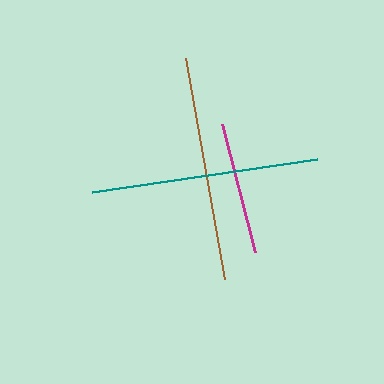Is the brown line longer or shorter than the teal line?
The teal line is longer than the brown line.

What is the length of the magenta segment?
The magenta segment is approximately 132 pixels long.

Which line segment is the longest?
The teal line is the longest at approximately 228 pixels.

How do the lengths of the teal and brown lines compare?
The teal and brown lines are approximately the same length.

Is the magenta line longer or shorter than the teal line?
The teal line is longer than the magenta line.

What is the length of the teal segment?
The teal segment is approximately 228 pixels long.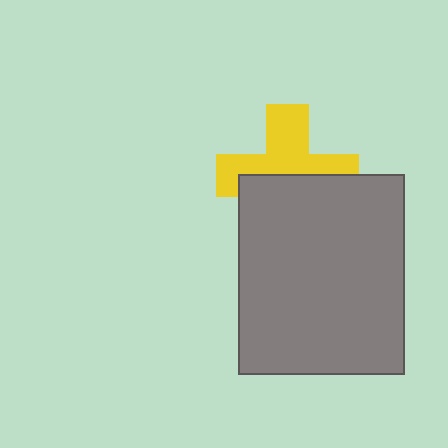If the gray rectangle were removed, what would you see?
You would see the complete yellow cross.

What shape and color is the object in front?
The object in front is a gray rectangle.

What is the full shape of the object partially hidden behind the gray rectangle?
The partially hidden object is a yellow cross.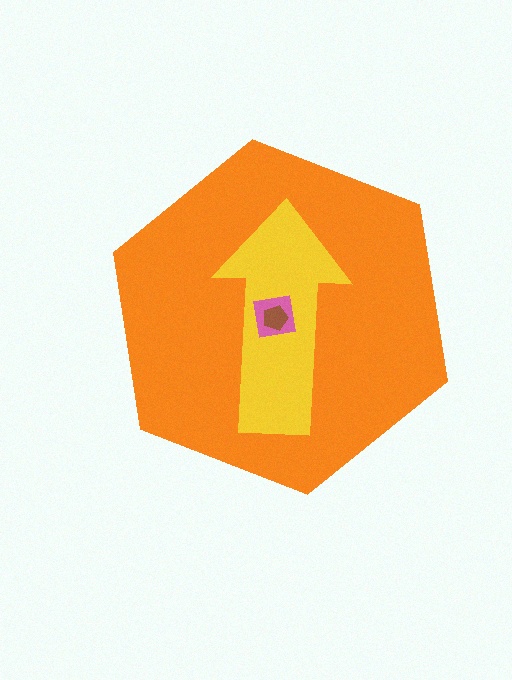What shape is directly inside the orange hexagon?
The yellow arrow.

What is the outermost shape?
The orange hexagon.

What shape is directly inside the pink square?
The brown pentagon.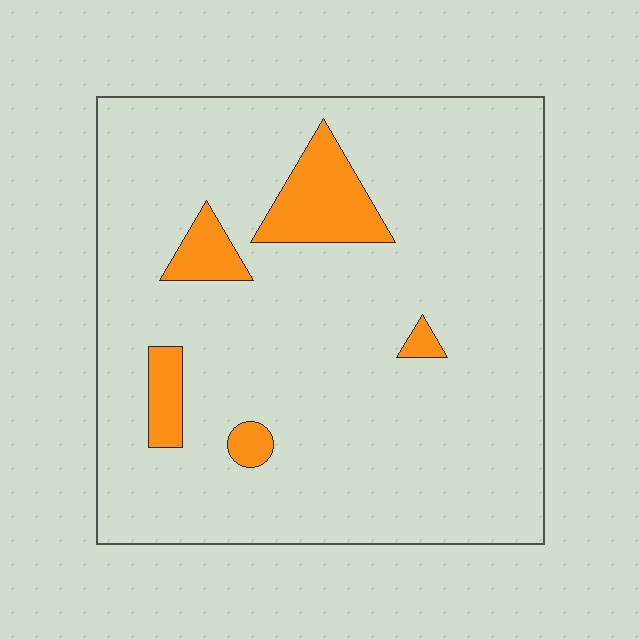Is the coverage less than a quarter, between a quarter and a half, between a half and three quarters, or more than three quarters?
Less than a quarter.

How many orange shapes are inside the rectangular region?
5.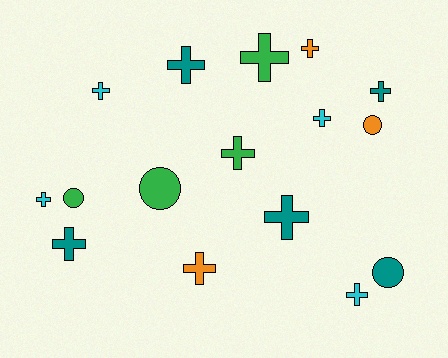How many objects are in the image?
There are 16 objects.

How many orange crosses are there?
There are 2 orange crosses.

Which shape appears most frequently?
Cross, with 12 objects.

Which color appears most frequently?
Teal, with 5 objects.